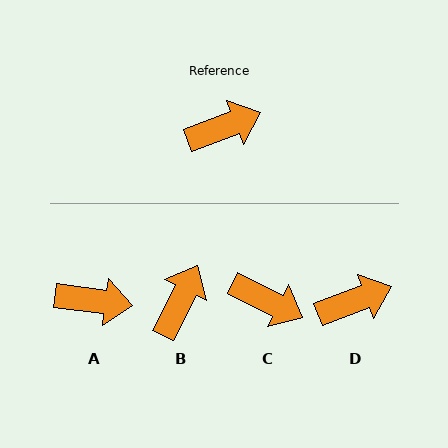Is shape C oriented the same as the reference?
No, it is off by about 47 degrees.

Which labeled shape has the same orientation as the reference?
D.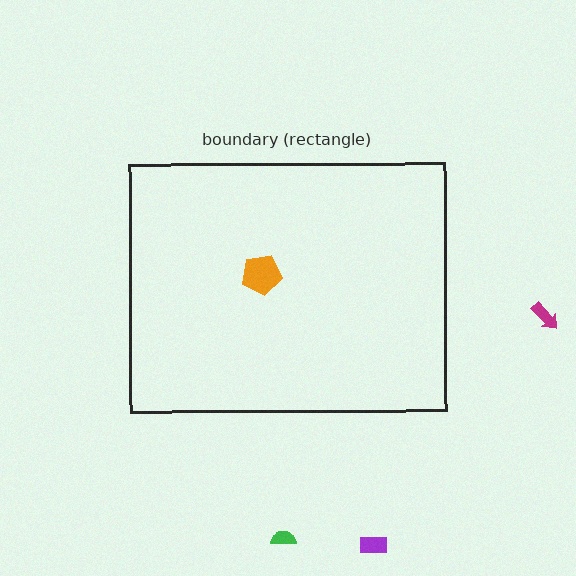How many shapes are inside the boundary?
1 inside, 3 outside.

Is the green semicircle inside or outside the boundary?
Outside.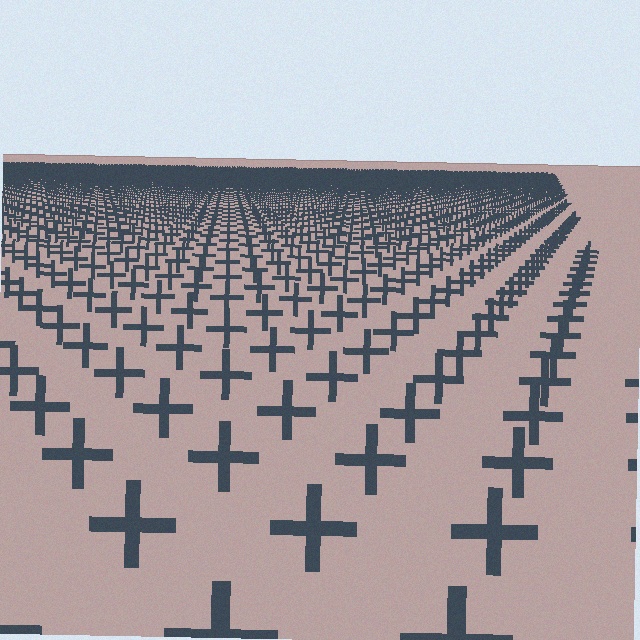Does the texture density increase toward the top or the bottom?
Density increases toward the top.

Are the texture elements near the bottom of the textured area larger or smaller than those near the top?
Larger. Near the bottom, elements are closer to the viewer and appear at a bigger on-screen size.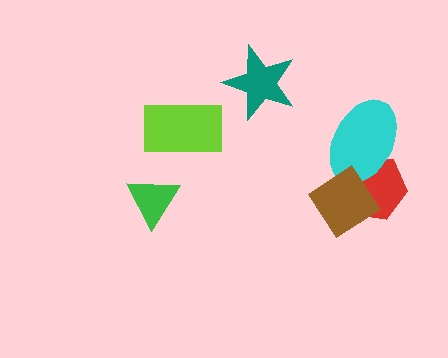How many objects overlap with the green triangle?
0 objects overlap with the green triangle.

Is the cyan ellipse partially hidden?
Yes, it is partially covered by another shape.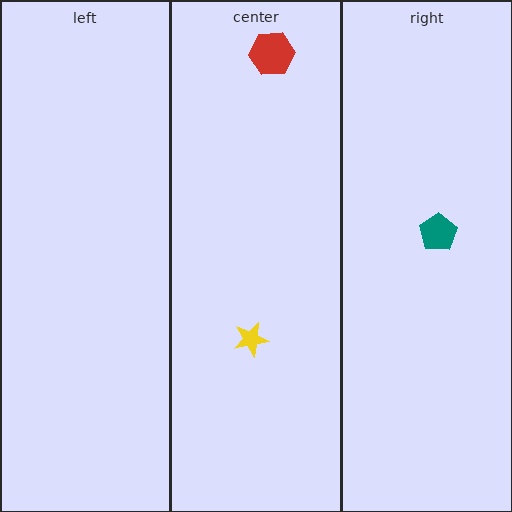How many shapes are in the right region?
1.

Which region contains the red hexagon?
The center region.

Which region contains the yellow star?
The center region.